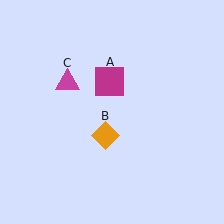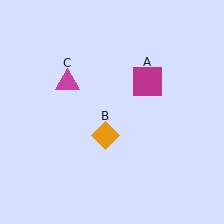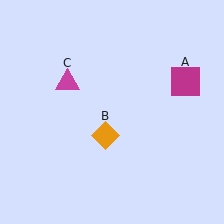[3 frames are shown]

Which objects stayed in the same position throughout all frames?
Orange diamond (object B) and magenta triangle (object C) remained stationary.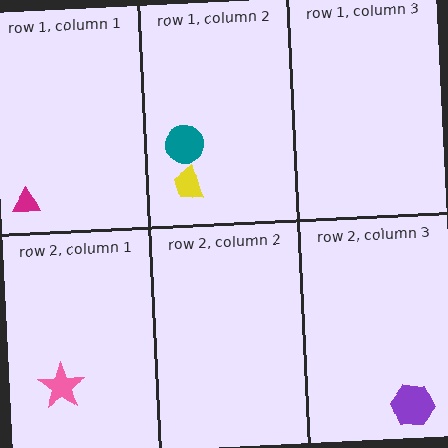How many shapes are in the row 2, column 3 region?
1.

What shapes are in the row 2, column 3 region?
The purple hexagon.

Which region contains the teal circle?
The row 1, column 2 region.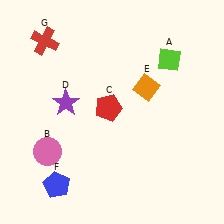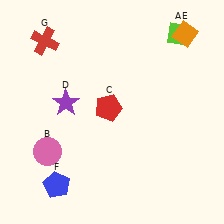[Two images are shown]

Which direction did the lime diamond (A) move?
The lime diamond (A) moved up.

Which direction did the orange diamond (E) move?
The orange diamond (E) moved up.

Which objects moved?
The objects that moved are: the lime diamond (A), the orange diamond (E).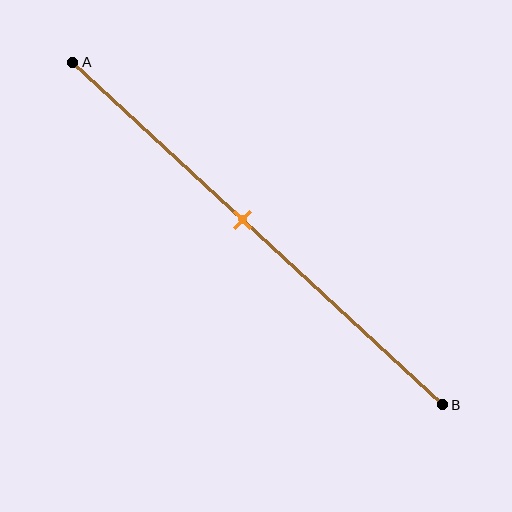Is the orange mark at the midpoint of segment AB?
No, the mark is at about 45% from A, not at the 50% midpoint.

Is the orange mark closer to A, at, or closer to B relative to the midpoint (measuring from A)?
The orange mark is closer to point A than the midpoint of segment AB.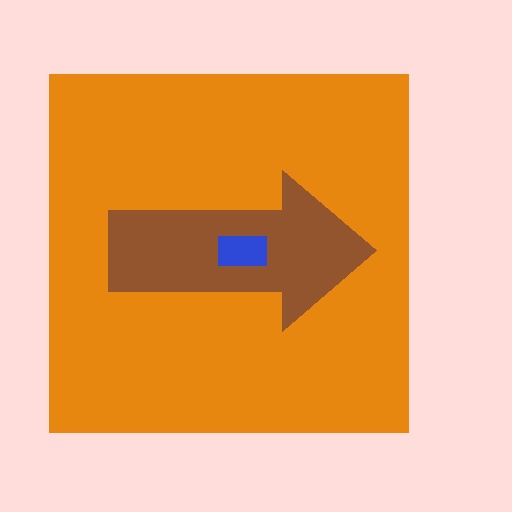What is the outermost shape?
The orange square.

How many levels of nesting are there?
3.